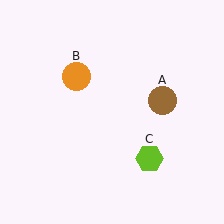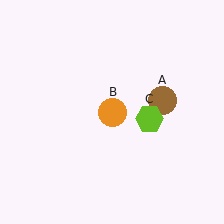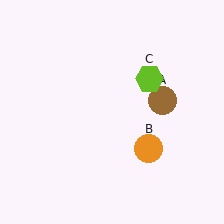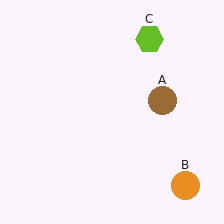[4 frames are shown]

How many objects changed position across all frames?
2 objects changed position: orange circle (object B), lime hexagon (object C).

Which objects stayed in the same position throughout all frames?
Brown circle (object A) remained stationary.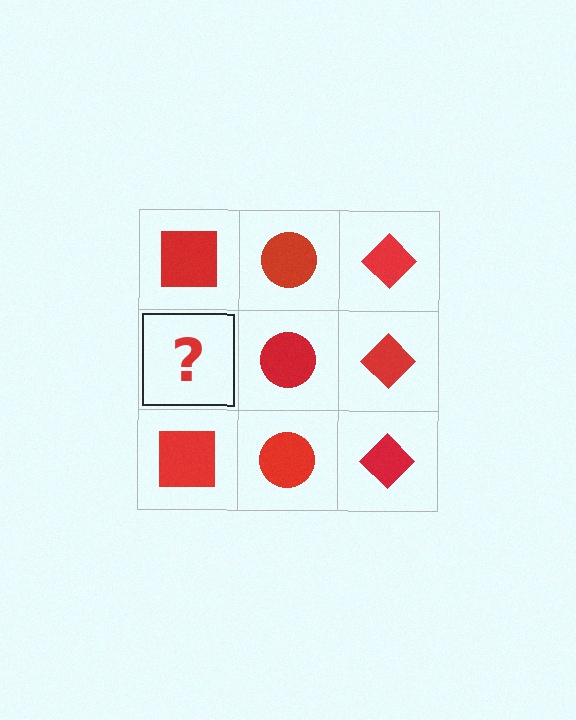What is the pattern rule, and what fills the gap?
The rule is that each column has a consistent shape. The gap should be filled with a red square.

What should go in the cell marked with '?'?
The missing cell should contain a red square.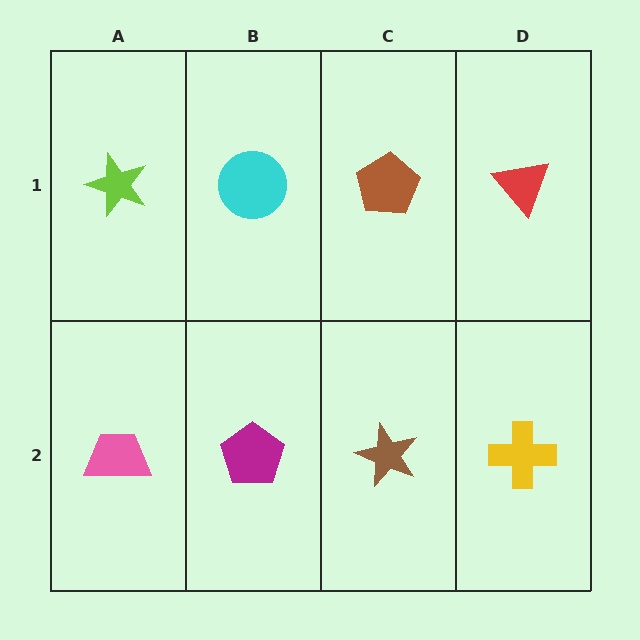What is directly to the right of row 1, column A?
A cyan circle.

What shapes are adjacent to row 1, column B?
A magenta pentagon (row 2, column B), a lime star (row 1, column A), a brown pentagon (row 1, column C).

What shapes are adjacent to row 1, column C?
A brown star (row 2, column C), a cyan circle (row 1, column B), a red triangle (row 1, column D).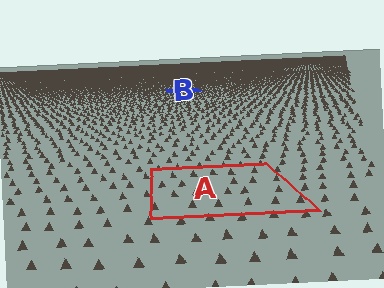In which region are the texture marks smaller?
The texture marks are smaller in region B, because it is farther away.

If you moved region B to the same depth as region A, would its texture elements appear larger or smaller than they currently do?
They would appear larger. At a closer depth, the same texture elements are projected at a bigger on-screen size.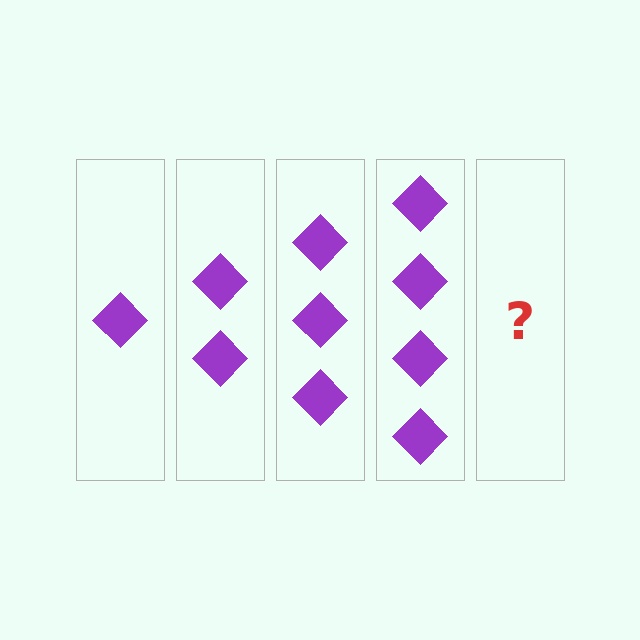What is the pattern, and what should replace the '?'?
The pattern is that each step adds one more diamond. The '?' should be 5 diamonds.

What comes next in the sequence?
The next element should be 5 diamonds.